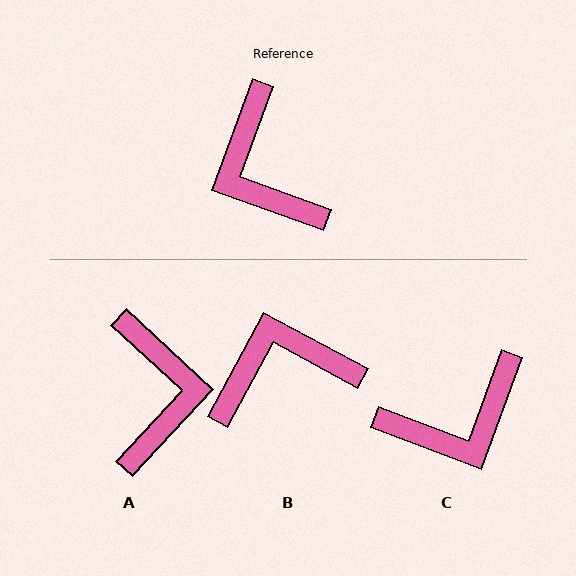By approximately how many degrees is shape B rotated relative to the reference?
Approximately 98 degrees clockwise.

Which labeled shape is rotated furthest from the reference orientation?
A, about 157 degrees away.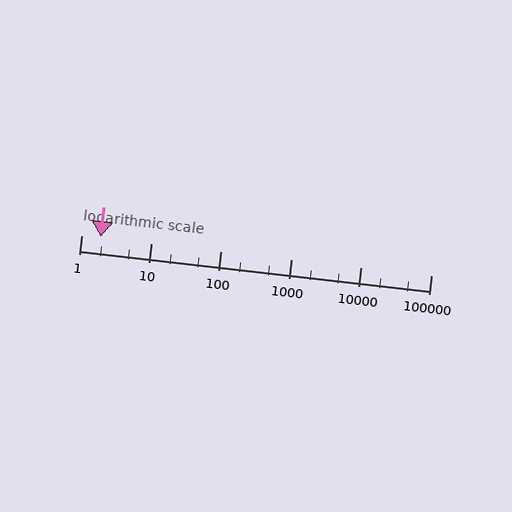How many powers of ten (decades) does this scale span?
The scale spans 5 decades, from 1 to 100000.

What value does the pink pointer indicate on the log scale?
The pointer indicates approximately 1.9.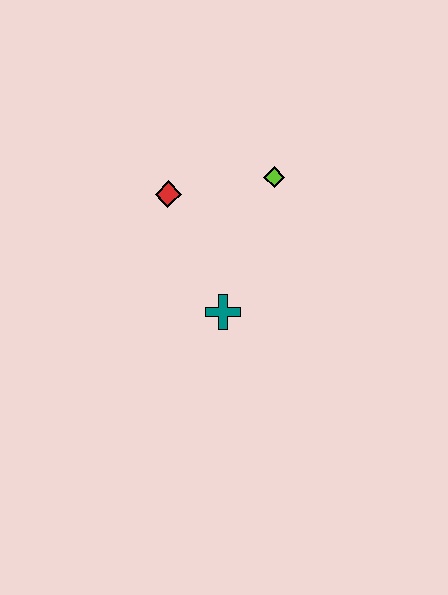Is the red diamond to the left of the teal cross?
Yes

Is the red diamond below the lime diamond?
Yes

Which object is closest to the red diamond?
The lime diamond is closest to the red diamond.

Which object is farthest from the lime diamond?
The teal cross is farthest from the lime diamond.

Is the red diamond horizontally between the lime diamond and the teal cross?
No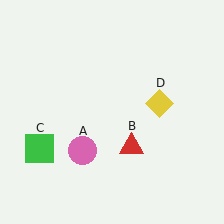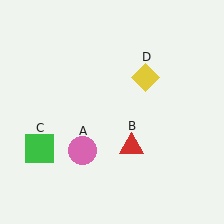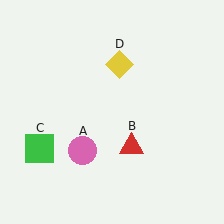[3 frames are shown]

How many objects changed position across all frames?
1 object changed position: yellow diamond (object D).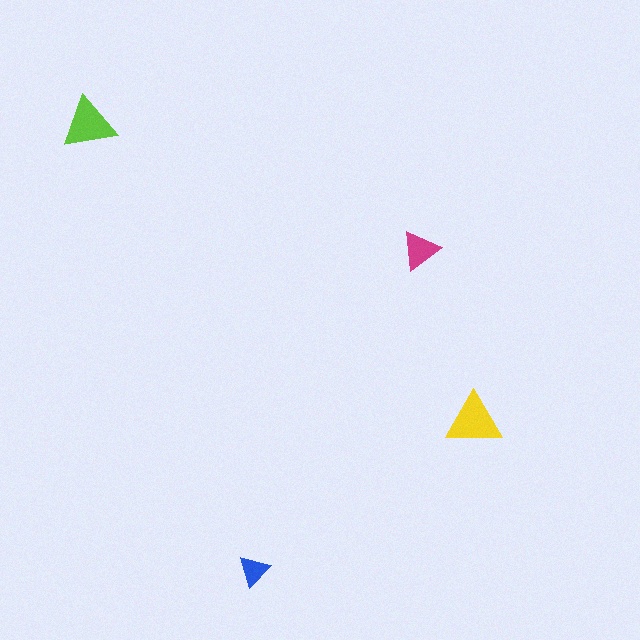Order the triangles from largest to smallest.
the yellow one, the lime one, the magenta one, the blue one.